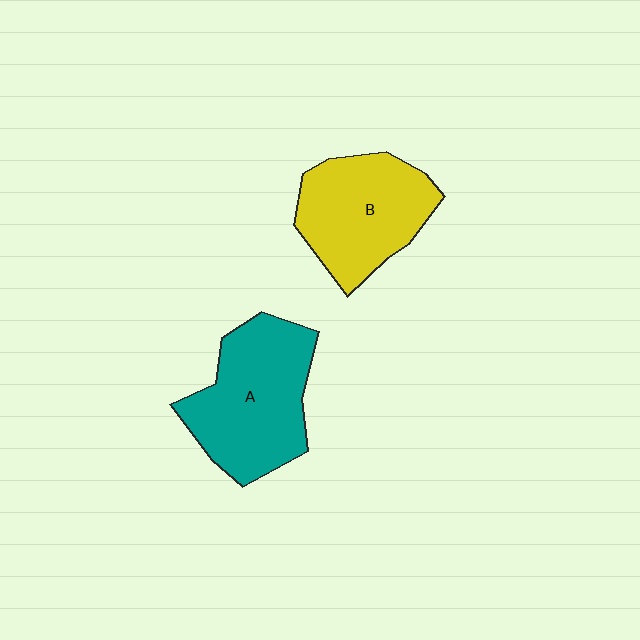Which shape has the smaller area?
Shape B (yellow).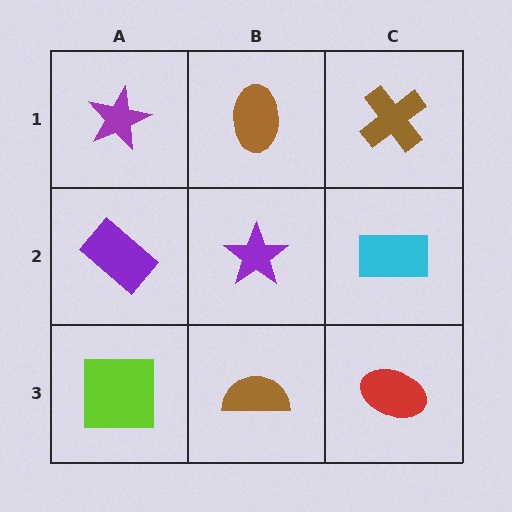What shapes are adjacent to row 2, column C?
A brown cross (row 1, column C), a red ellipse (row 3, column C), a purple star (row 2, column B).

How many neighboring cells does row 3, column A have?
2.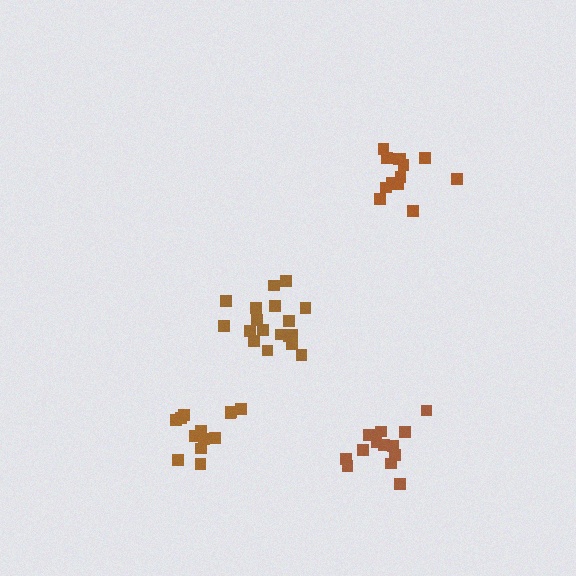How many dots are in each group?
Group 1: 18 dots, Group 2: 13 dots, Group 3: 13 dots, Group 4: 13 dots (57 total).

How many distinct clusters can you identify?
There are 4 distinct clusters.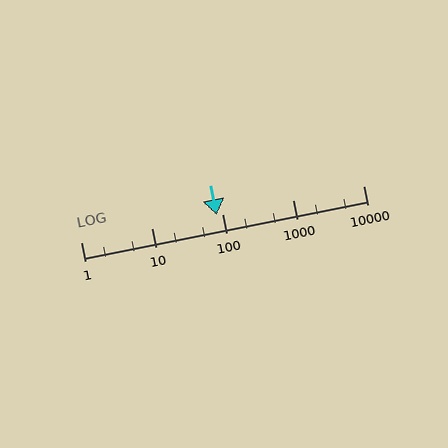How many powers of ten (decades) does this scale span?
The scale spans 4 decades, from 1 to 10000.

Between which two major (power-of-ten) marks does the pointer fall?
The pointer is between 10 and 100.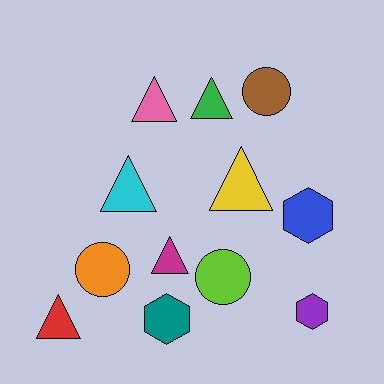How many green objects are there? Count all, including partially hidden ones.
There is 1 green object.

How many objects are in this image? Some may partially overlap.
There are 12 objects.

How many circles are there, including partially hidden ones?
There are 3 circles.